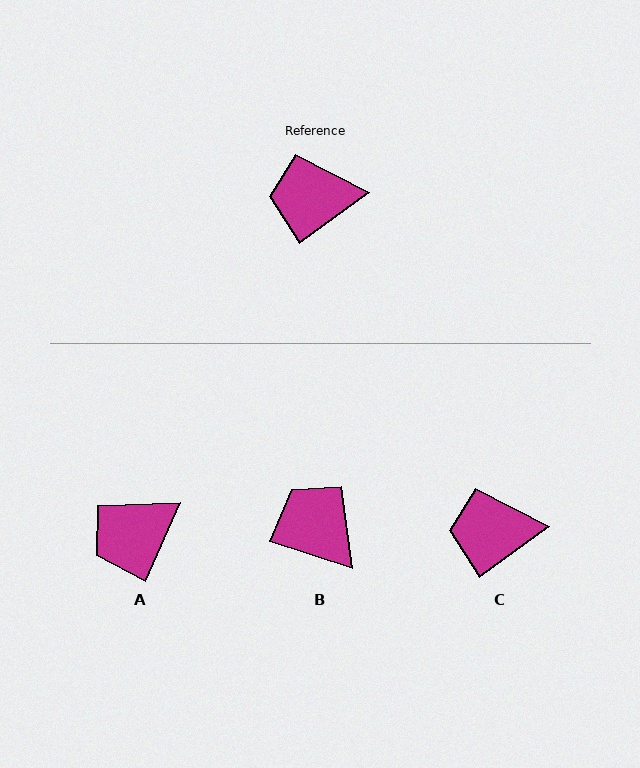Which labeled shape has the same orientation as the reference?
C.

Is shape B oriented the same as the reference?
No, it is off by about 55 degrees.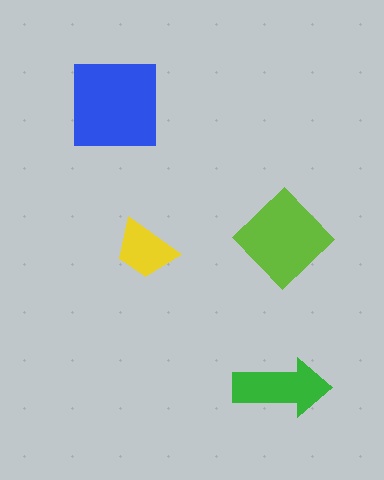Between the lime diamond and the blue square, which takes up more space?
The blue square.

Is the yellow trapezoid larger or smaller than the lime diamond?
Smaller.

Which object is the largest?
The blue square.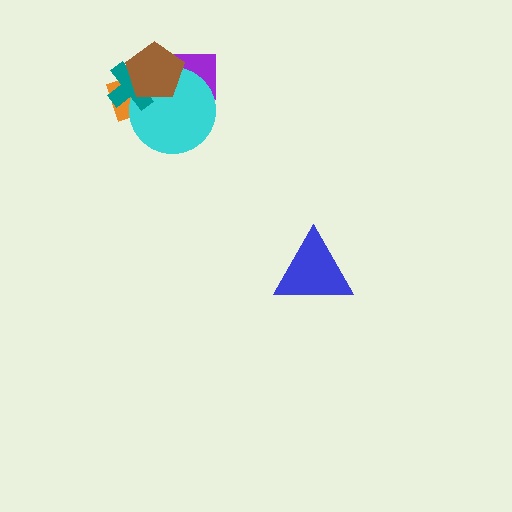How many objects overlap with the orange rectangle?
4 objects overlap with the orange rectangle.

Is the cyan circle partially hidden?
Yes, it is partially covered by another shape.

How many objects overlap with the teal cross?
4 objects overlap with the teal cross.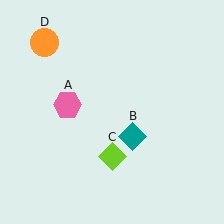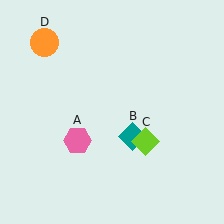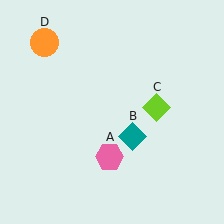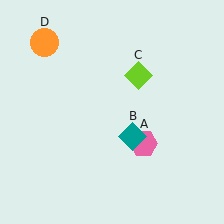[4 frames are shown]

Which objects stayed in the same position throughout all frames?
Teal diamond (object B) and orange circle (object D) remained stationary.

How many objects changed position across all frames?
2 objects changed position: pink hexagon (object A), lime diamond (object C).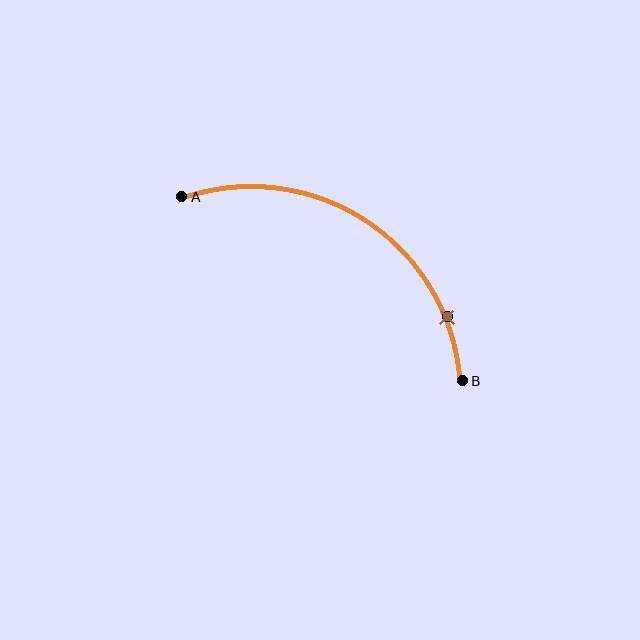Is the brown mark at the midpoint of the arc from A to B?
No. The brown mark lies on the arc but is closer to endpoint B. The arc midpoint would be at the point on the curve equidistant along the arc from both A and B.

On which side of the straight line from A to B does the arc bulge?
The arc bulges above the straight line connecting A and B.